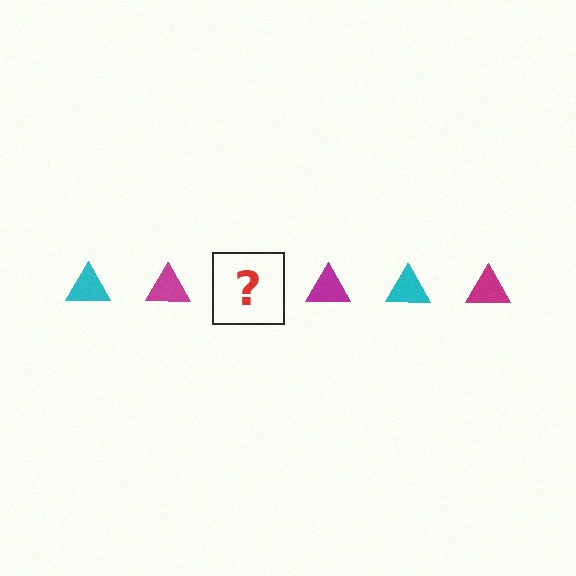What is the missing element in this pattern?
The missing element is a cyan triangle.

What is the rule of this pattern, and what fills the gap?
The rule is that the pattern cycles through cyan, magenta triangles. The gap should be filled with a cyan triangle.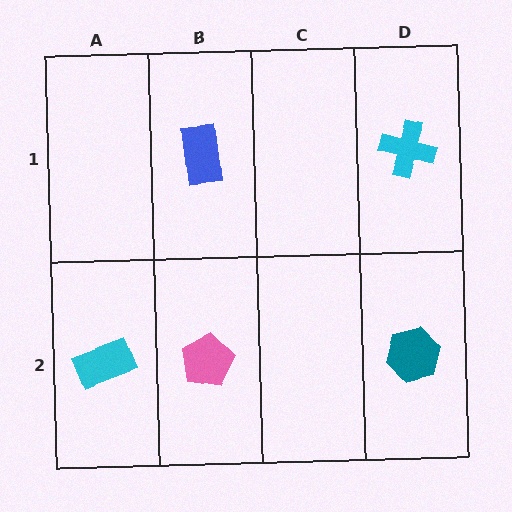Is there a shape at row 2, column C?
No, that cell is empty.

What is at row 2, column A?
A cyan rectangle.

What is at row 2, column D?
A teal hexagon.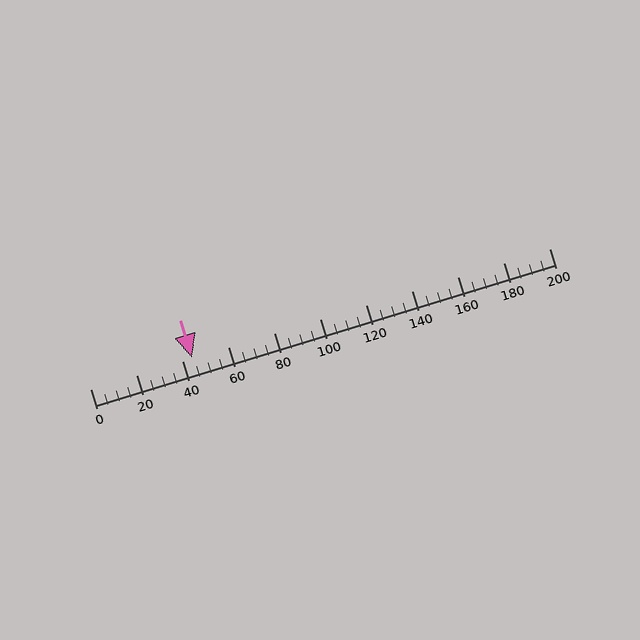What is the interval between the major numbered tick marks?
The major tick marks are spaced 20 units apart.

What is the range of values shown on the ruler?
The ruler shows values from 0 to 200.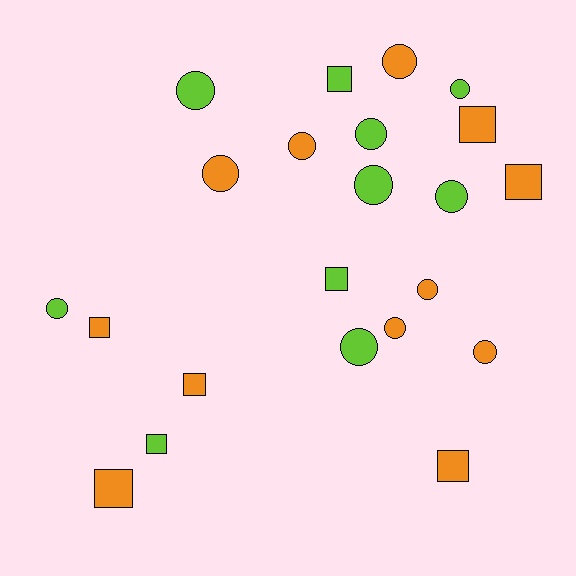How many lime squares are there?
There are 3 lime squares.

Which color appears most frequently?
Orange, with 12 objects.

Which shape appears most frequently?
Circle, with 13 objects.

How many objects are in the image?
There are 22 objects.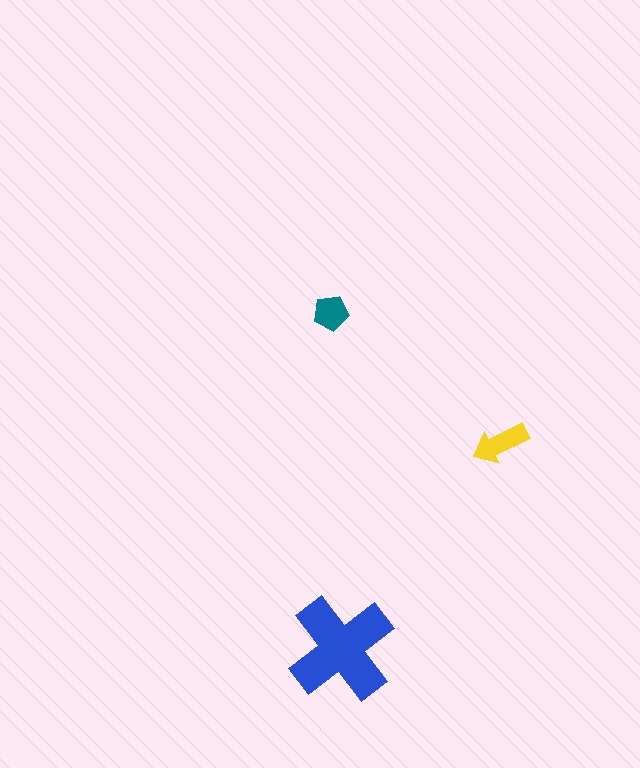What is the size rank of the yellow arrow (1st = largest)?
2nd.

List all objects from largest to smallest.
The blue cross, the yellow arrow, the teal pentagon.